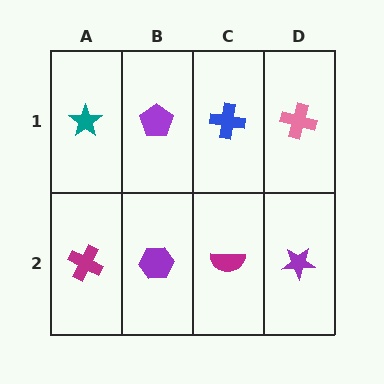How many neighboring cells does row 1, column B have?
3.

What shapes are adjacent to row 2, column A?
A teal star (row 1, column A), a purple hexagon (row 2, column B).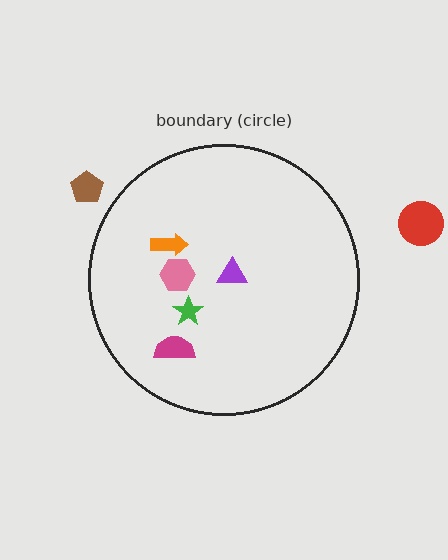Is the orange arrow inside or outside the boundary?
Inside.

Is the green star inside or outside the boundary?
Inside.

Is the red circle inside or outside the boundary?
Outside.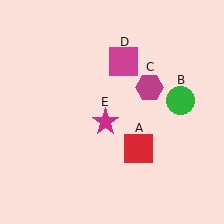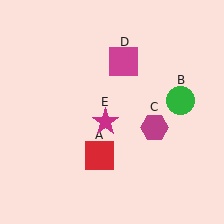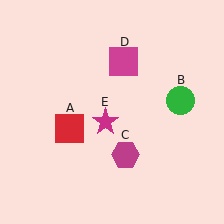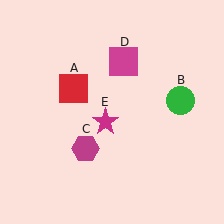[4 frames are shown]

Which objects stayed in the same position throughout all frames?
Green circle (object B) and magenta square (object D) and magenta star (object E) remained stationary.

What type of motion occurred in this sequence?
The red square (object A), magenta hexagon (object C) rotated clockwise around the center of the scene.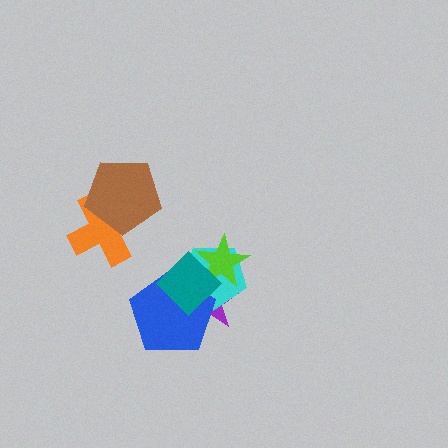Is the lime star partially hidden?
Yes, it is partially covered by another shape.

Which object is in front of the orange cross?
The brown pentagon is in front of the orange cross.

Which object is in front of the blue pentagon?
The teal diamond is in front of the blue pentagon.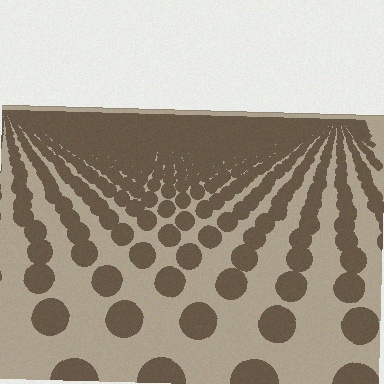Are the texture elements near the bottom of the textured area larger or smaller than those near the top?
Larger. Near the bottom, elements are closer to the viewer and appear at a bigger on-screen size.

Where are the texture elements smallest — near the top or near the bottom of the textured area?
Near the top.